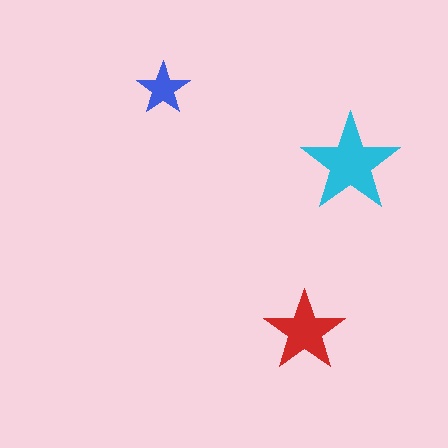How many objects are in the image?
There are 3 objects in the image.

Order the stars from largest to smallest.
the cyan one, the red one, the blue one.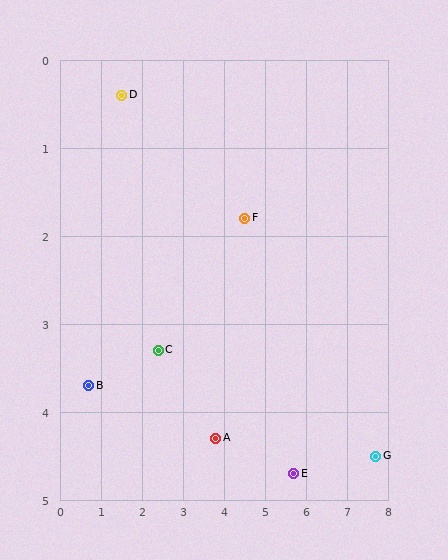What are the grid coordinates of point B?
Point B is at approximately (0.7, 3.7).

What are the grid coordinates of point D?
Point D is at approximately (1.5, 0.4).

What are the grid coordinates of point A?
Point A is at approximately (3.8, 4.3).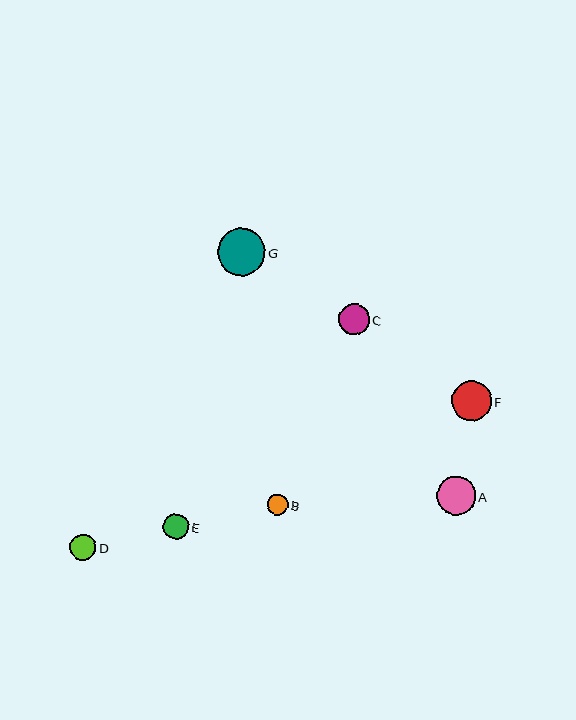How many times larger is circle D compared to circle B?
Circle D is approximately 1.2 times the size of circle B.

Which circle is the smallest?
Circle B is the smallest with a size of approximately 21 pixels.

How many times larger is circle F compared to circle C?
Circle F is approximately 1.3 times the size of circle C.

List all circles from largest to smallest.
From largest to smallest: G, F, A, C, D, E, B.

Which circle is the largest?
Circle G is the largest with a size of approximately 47 pixels.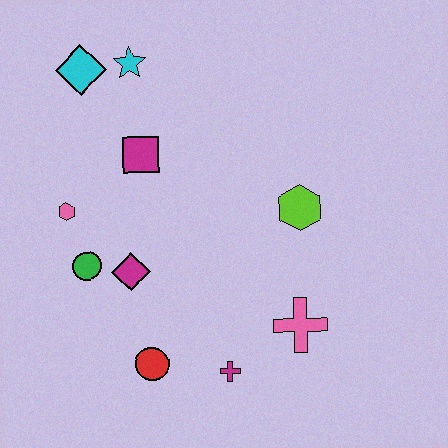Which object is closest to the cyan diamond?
The cyan star is closest to the cyan diamond.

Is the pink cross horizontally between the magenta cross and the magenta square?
No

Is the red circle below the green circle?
Yes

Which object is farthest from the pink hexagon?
The pink cross is farthest from the pink hexagon.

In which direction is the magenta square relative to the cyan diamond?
The magenta square is below the cyan diamond.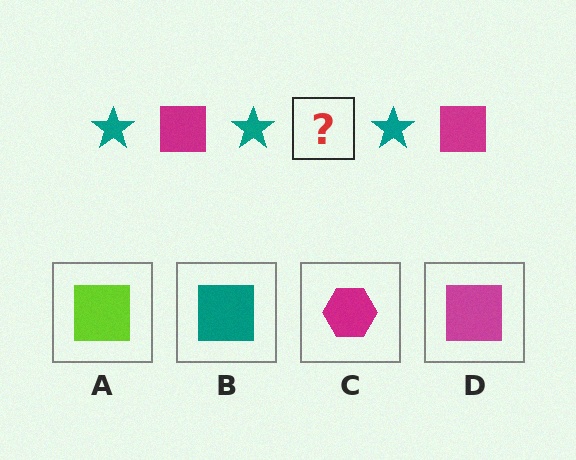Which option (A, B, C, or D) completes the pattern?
D.